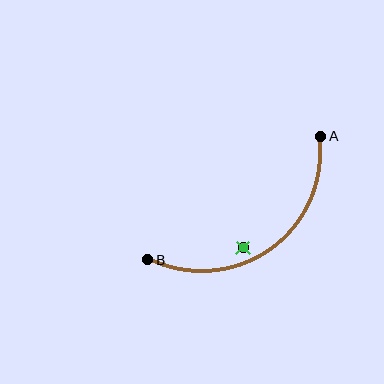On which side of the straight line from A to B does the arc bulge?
The arc bulges below and to the right of the straight line connecting A and B.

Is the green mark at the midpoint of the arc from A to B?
No — the green mark does not lie on the arc at all. It sits slightly inside the curve.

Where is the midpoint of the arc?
The arc midpoint is the point on the curve farthest from the straight line joining A and B. It sits below and to the right of that line.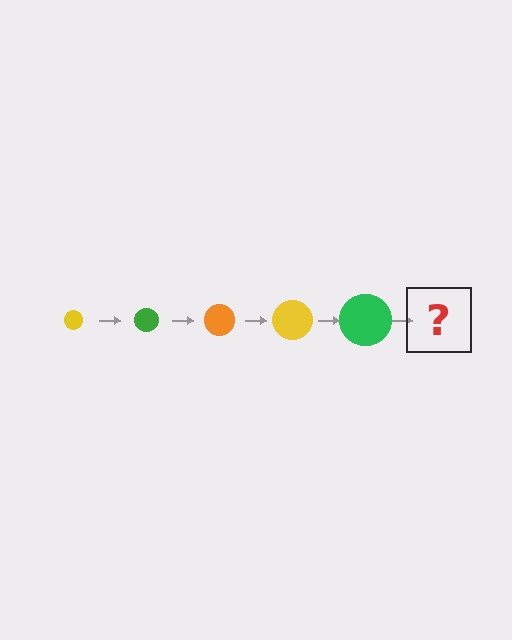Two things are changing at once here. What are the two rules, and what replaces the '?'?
The two rules are that the circle grows larger each step and the color cycles through yellow, green, and orange. The '?' should be an orange circle, larger than the previous one.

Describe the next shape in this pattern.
It should be an orange circle, larger than the previous one.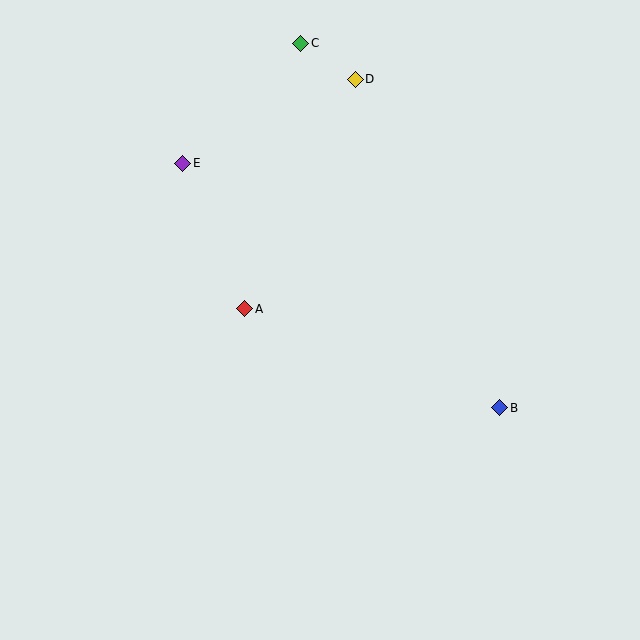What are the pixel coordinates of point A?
Point A is at (245, 309).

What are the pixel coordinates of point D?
Point D is at (355, 79).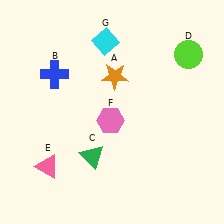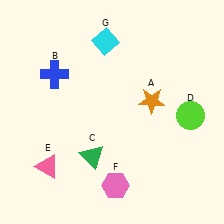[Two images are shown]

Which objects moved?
The objects that moved are: the orange star (A), the lime circle (D), the pink hexagon (F).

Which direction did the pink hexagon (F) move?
The pink hexagon (F) moved down.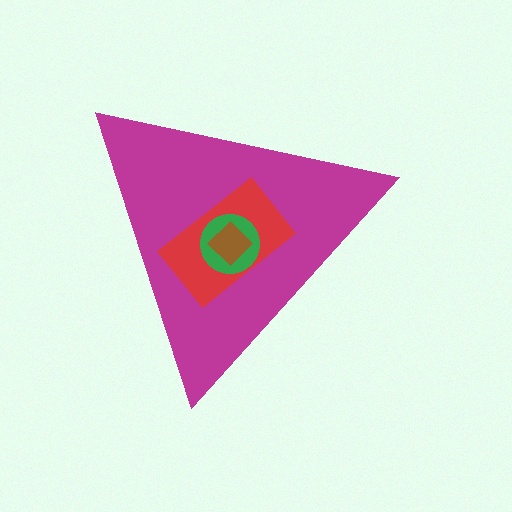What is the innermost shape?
The brown diamond.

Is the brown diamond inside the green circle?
Yes.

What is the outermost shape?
The magenta triangle.